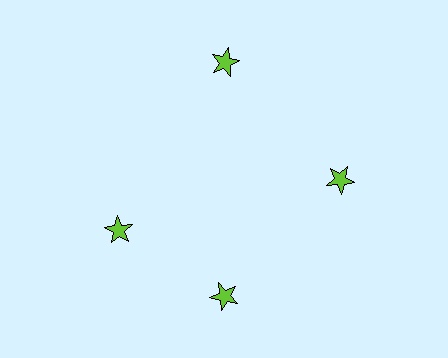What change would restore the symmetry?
The symmetry would be restored by rotating it back into even spacing with its neighbors so that all 4 stars sit at equal angles and equal distance from the center.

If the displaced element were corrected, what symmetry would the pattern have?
It would have 4-fold rotational symmetry — the pattern would map onto itself every 90 degrees.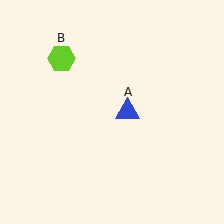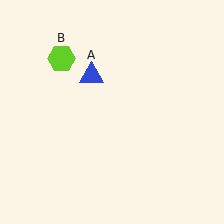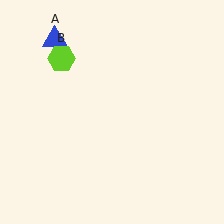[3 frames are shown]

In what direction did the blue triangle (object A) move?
The blue triangle (object A) moved up and to the left.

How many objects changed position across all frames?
1 object changed position: blue triangle (object A).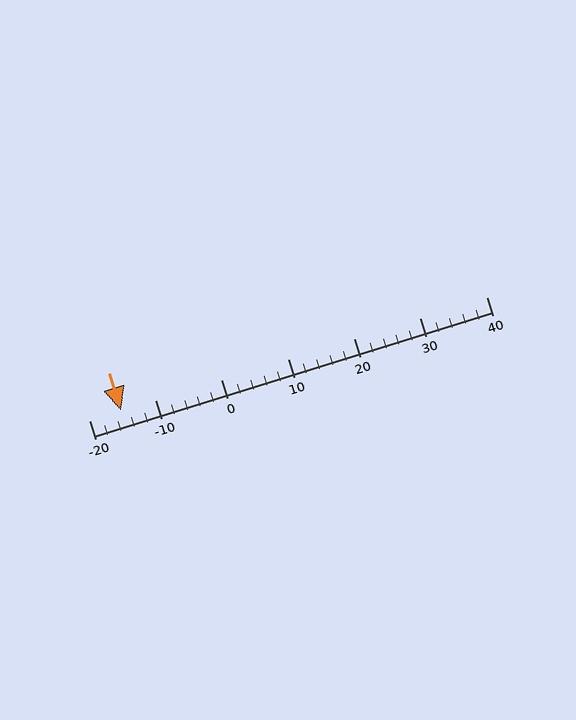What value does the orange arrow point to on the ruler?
The orange arrow points to approximately -15.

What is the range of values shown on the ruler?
The ruler shows values from -20 to 40.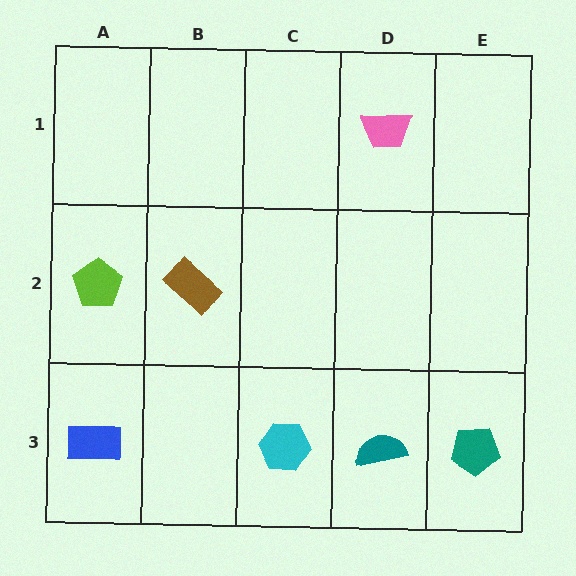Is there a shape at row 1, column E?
No, that cell is empty.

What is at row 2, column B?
A brown rectangle.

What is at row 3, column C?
A cyan hexagon.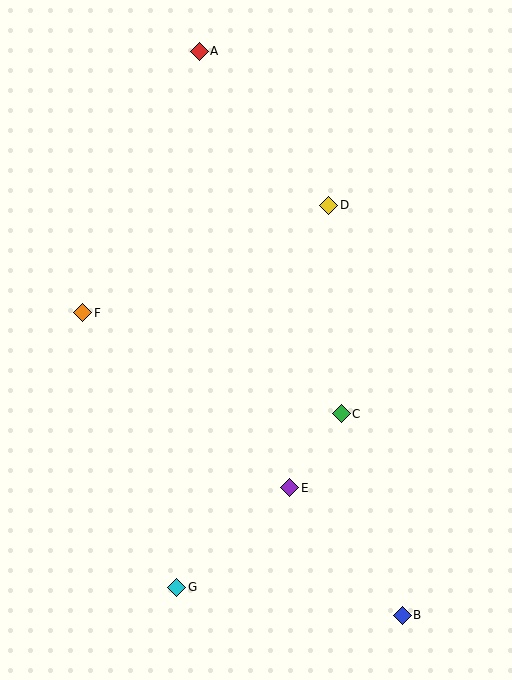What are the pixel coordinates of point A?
Point A is at (199, 51).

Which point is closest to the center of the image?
Point C at (341, 414) is closest to the center.